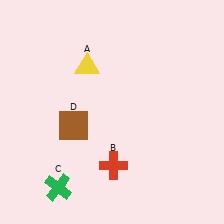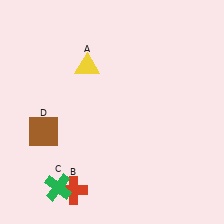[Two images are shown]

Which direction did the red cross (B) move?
The red cross (B) moved left.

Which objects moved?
The objects that moved are: the red cross (B), the brown square (D).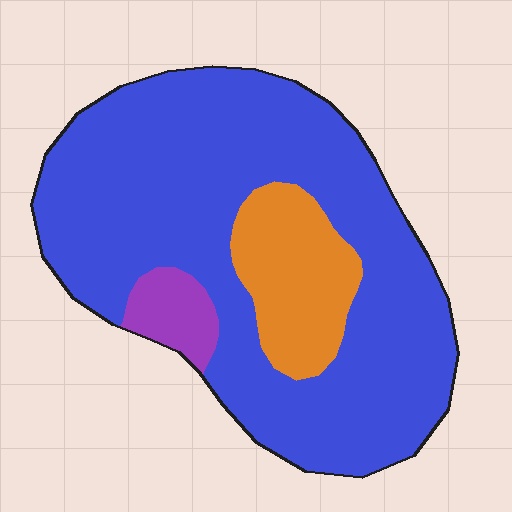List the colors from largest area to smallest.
From largest to smallest: blue, orange, purple.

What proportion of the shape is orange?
Orange covers roughly 15% of the shape.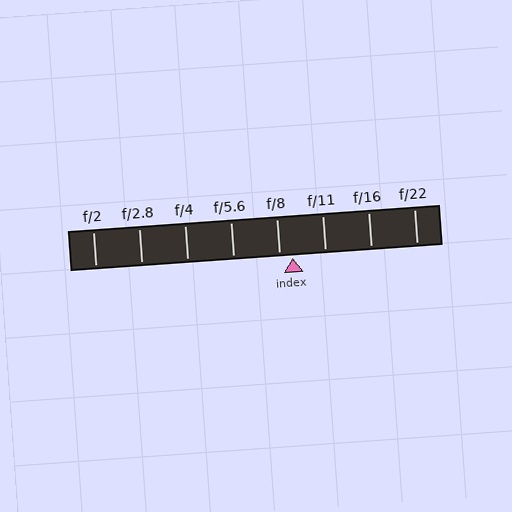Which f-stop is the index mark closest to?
The index mark is closest to f/8.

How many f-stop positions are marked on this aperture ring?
There are 8 f-stop positions marked.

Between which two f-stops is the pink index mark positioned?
The index mark is between f/8 and f/11.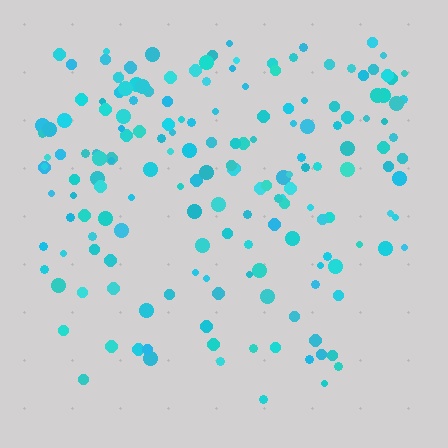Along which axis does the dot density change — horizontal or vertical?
Vertical.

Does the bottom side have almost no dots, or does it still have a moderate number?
Still a moderate number, just noticeably fewer than the top.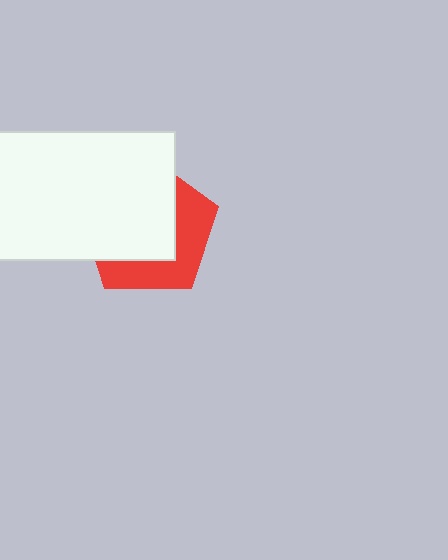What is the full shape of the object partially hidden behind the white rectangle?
The partially hidden object is a red pentagon.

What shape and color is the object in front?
The object in front is a white rectangle.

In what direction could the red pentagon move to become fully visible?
The red pentagon could move toward the lower-right. That would shift it out from behind the white rectangle entirely.